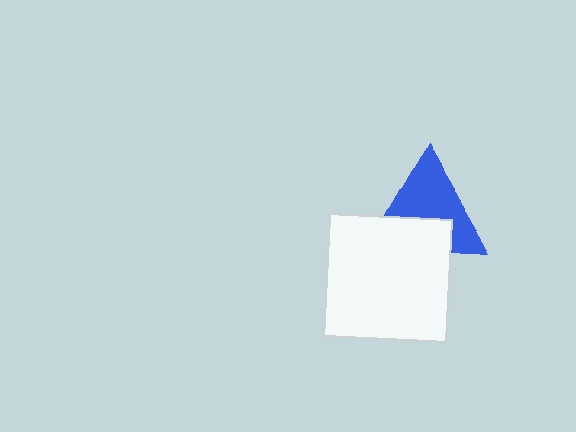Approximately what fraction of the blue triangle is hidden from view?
Roughly 39% of the blue triangle is hidden behind the white square.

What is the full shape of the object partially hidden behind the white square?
The partially hidden object is a blue triangle.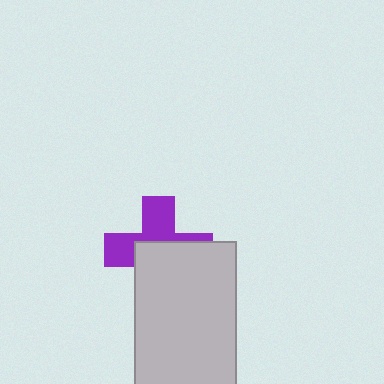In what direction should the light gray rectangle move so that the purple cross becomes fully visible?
The light gray rectangle should move down. That is the shortest direction to clear the overlap and leave the purple cross fully visible.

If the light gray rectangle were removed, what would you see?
You would see the complete purple cross.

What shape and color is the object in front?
The object in front is a light gray rectangle.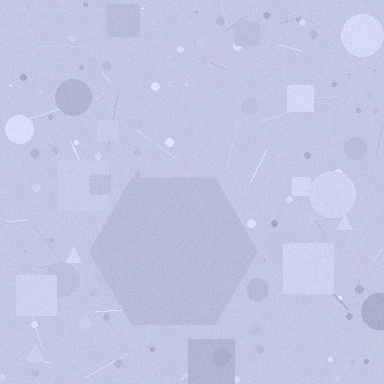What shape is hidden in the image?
A hexagon is hidden in the image.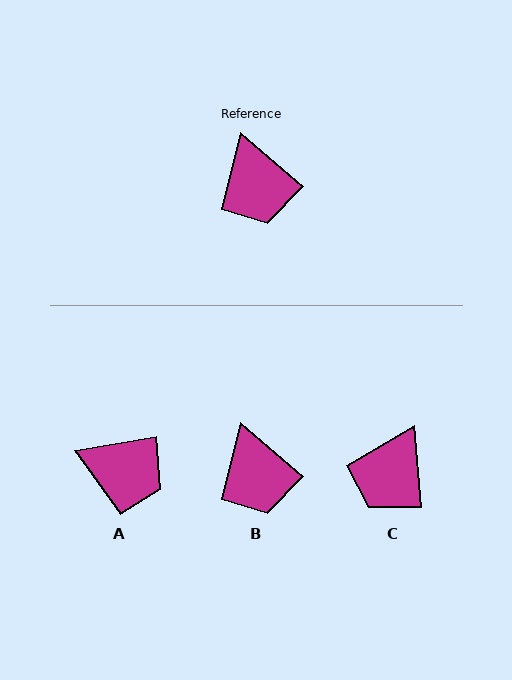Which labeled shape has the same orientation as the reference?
B.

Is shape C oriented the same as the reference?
No, it is off by about 45 degrees.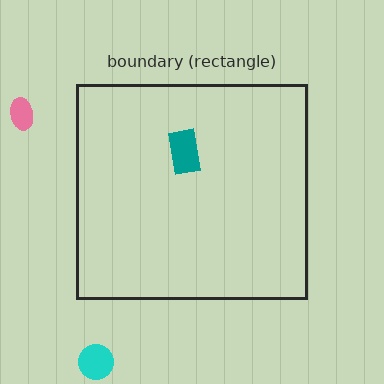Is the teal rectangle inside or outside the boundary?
Inside.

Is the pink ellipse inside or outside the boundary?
Outside.